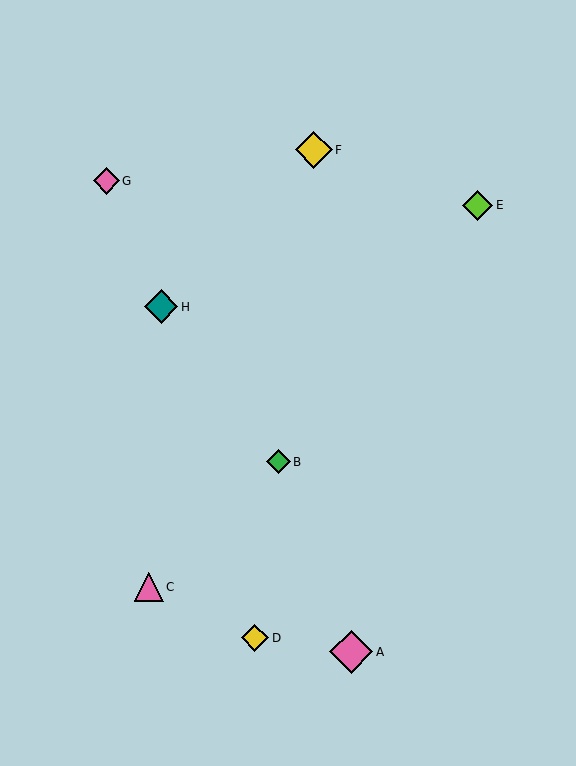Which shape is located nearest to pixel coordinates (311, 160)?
The yellow diamond (labeled F) at (314, 150) is nearest to that location.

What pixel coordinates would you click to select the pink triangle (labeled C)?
Click at (149, 587) to select the pink triangle C.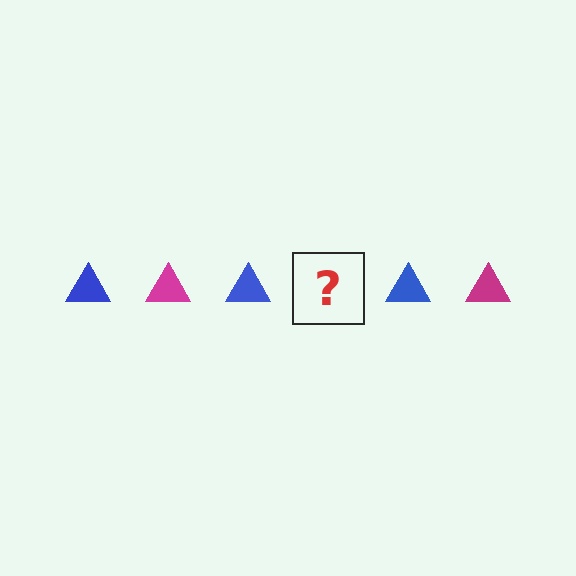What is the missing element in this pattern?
The missing element is a magenta triangle.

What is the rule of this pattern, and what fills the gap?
The rule is that the pattern cycles through blue, magenta triangles. The gap should be filled with a magenta triangle.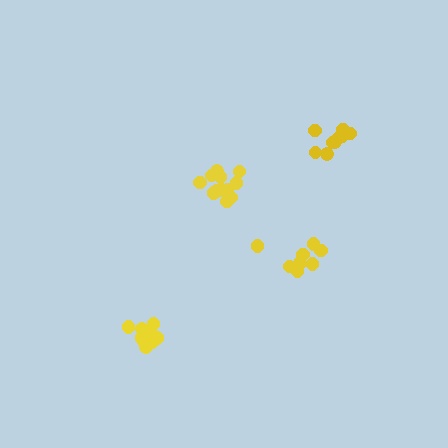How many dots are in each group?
Group 1: 9 dots, Group 2: 14 dots, Group 3: 8 dots, Group 4: 13 dots (44 total).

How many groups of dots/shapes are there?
There are 4 groups.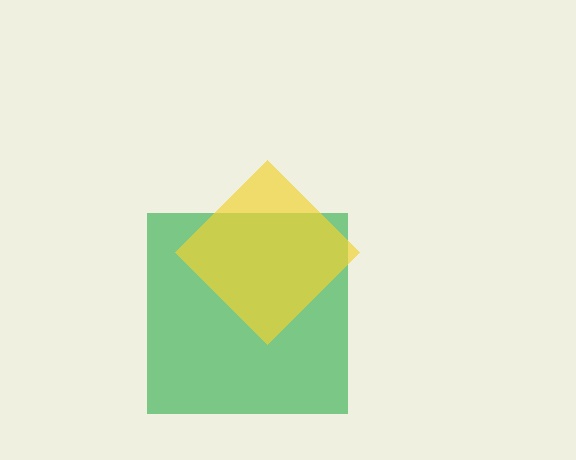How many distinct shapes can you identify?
There are 2 distinct shapes: a green square, a yellow diamond.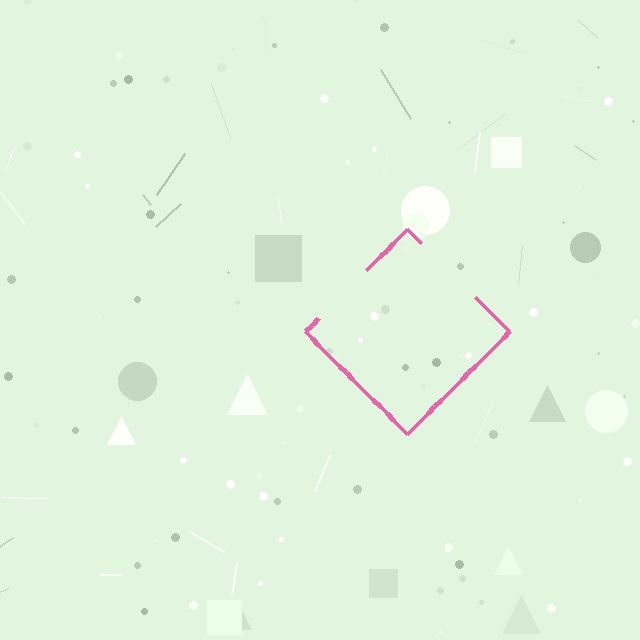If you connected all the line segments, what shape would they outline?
They would outline a diamond.